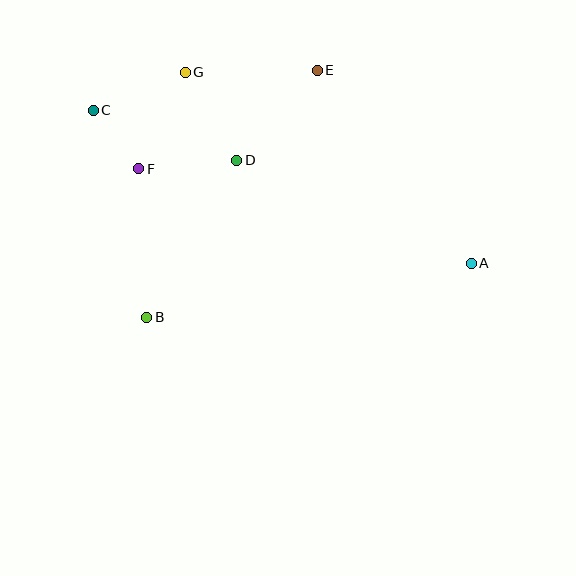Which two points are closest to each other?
Points C and F are closest to each other.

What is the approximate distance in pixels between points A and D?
The distance between A and D is approximately 256 pixels.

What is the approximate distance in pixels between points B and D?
The distance between B and D is approximately 181 pixels.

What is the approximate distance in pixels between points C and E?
The distance between C and E is approximately 228 pixels.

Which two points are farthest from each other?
Points A and C are farthest from each other.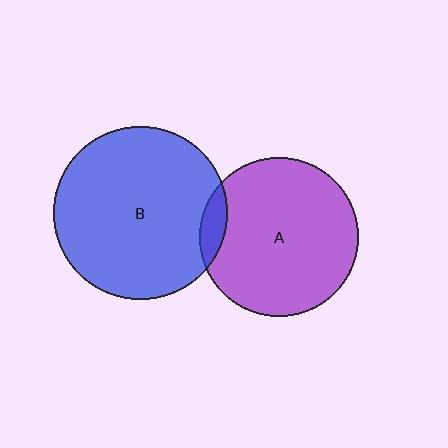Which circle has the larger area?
Circle B (blue).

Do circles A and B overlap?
Yes.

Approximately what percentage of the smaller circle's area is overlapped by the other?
Approximately 10%.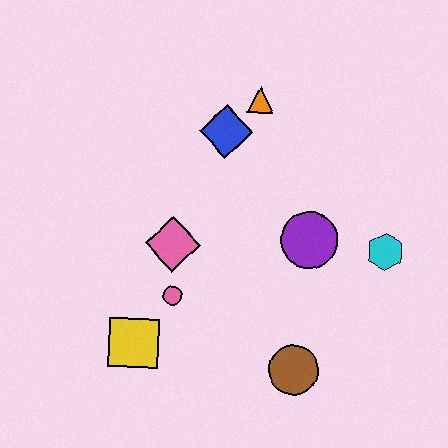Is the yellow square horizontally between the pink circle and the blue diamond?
No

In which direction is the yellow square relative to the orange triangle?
The yellow square is below the orange triangle.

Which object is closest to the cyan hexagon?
The purple circle is closest to the cyan hexagon.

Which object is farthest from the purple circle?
The yellow square is farthest from the purple circle.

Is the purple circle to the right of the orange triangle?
Yes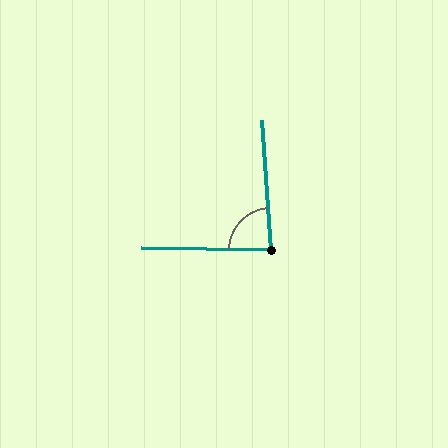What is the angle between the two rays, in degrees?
Approximately 85 degrees.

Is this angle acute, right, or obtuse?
It is approximately a right angle.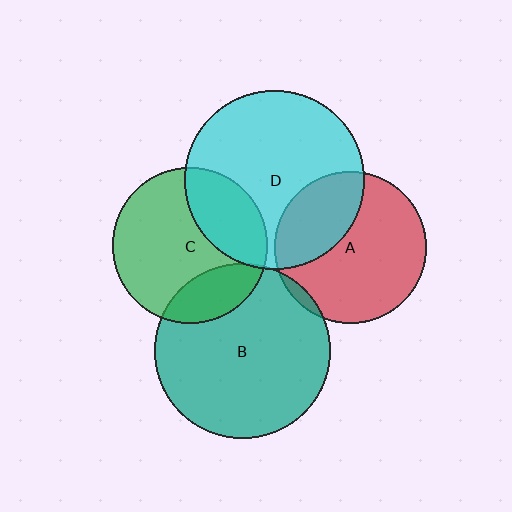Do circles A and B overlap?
Yes.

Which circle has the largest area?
Circle D (cyan).